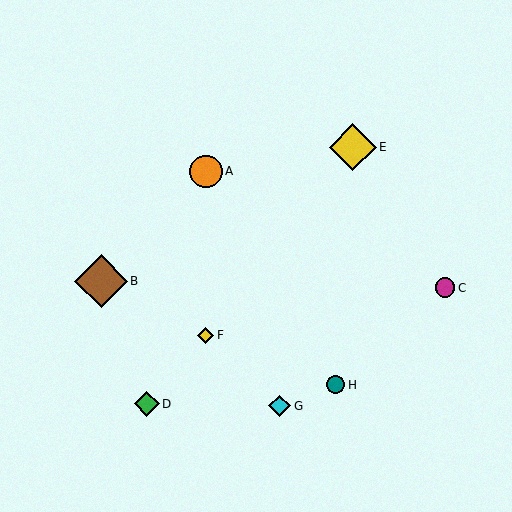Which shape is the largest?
The brown diamond (labeled B) is the largest.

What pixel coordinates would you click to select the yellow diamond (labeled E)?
Click at (353, 147) to select the yellow diamond E.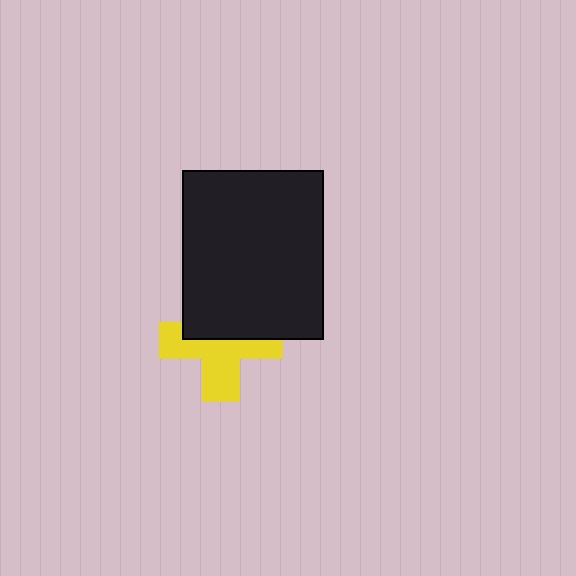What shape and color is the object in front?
The object in front is a black rectangle.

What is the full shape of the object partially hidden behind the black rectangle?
The partially hidden object is a yellow cross.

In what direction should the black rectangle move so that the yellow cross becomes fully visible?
The black rectangle should move up. That is the shortest direction to clear the overlap and leave the yellow cross fully visible.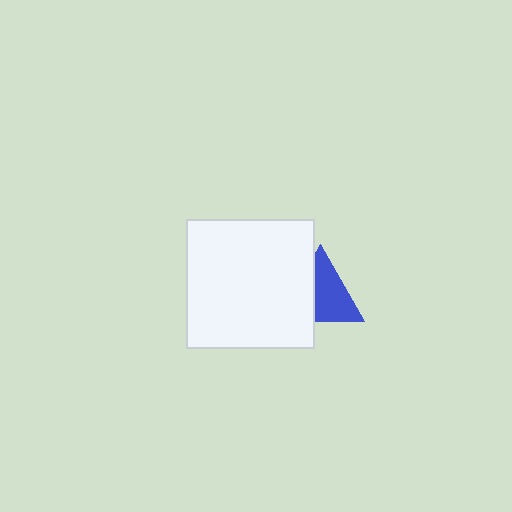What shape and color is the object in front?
The object in front is a white square.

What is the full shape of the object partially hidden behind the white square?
The partially hidden object is a blue triangle.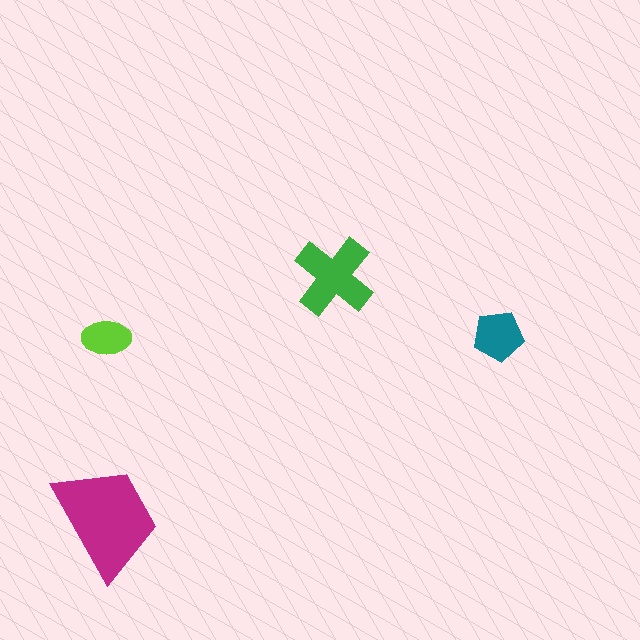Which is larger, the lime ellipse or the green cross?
The green cross.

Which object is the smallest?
The lime ellipse.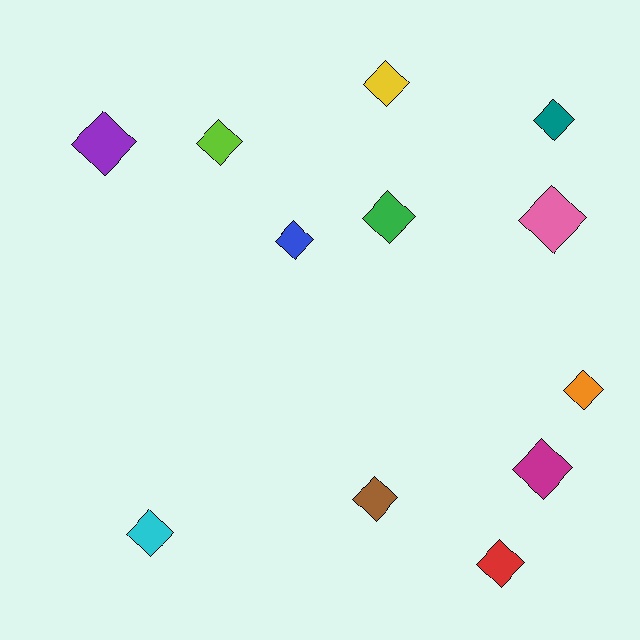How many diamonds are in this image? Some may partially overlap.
There are 12 diamonds.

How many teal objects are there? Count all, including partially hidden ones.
There is 1 teal object.